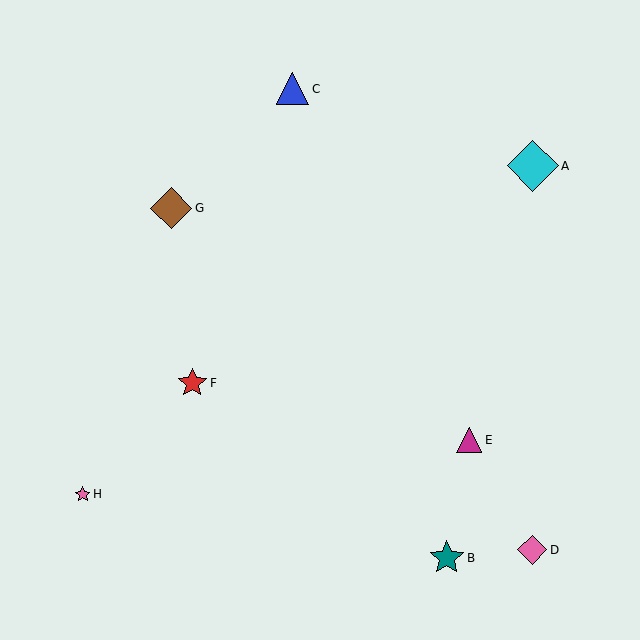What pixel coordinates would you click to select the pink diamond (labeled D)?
Click at (532, 550) to select the pink diamond D.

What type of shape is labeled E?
Shape E is a magenta triangle.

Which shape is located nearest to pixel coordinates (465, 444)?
The magenta triangle (labeled E) at (469, 440) is nearest to that location.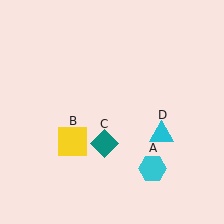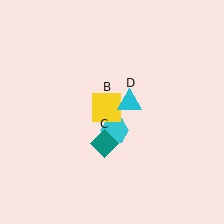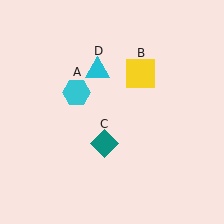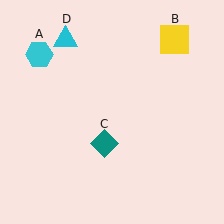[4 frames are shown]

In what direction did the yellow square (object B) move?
The yellow square (object B) moved up and to the right.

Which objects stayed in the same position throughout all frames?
Teal diamond (object C) remained stationary.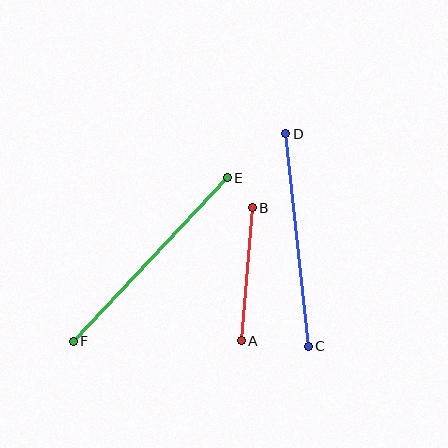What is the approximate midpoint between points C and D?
The midpoint is at approximately (297, 240) pixels.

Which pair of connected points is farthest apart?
Points E and F are farthest apart.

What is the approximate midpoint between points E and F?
The midpoint is at approximately (150, 260) pixels.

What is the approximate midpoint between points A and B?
The midpoint is at approximately (247, 274) pixels.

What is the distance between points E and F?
The distance is approximately 224 pixels.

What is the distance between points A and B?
The distance is approximately 133 pixels.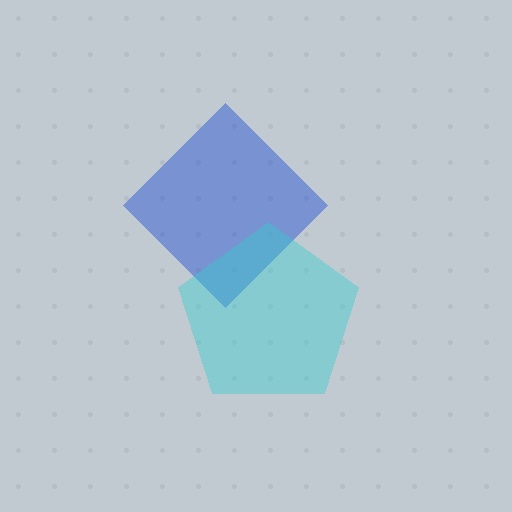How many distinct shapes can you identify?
There are 2 distinct shapes: a blue diamond, a cyan pentagon.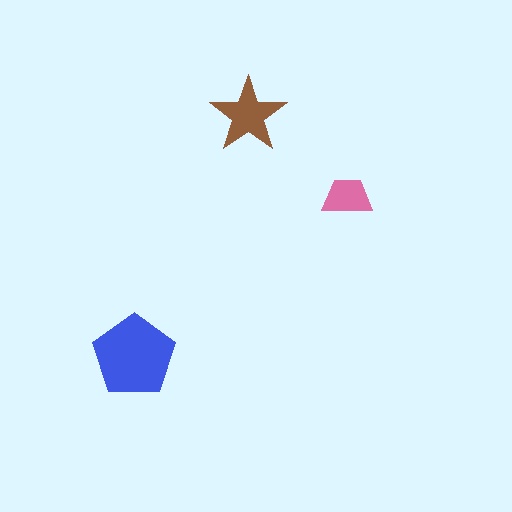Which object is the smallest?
The pink trapezoid.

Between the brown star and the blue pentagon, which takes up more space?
The blue pentagon.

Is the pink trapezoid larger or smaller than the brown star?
Smaller.